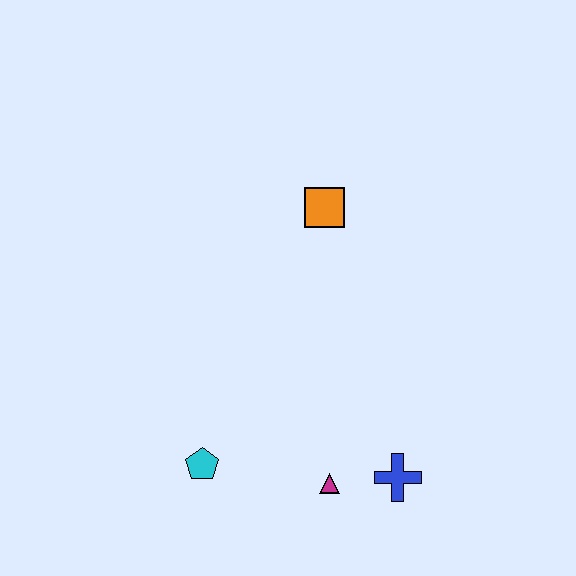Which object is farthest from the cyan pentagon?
The orange square is farthest from the cyan pentagon.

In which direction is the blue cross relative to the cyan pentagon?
The blue cross is to the right of the cyan pentagon.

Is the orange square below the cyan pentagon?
No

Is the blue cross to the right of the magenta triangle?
Yes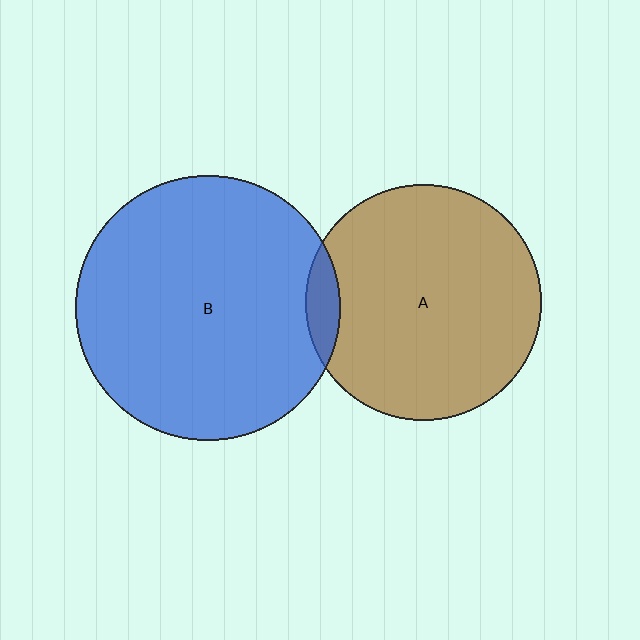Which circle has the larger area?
Circle B (blue).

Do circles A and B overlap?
Yes.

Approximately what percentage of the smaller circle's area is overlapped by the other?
Approximately 5%.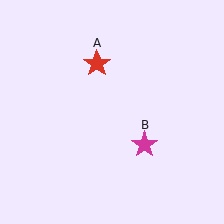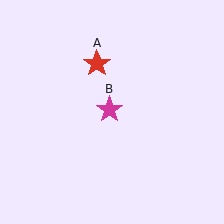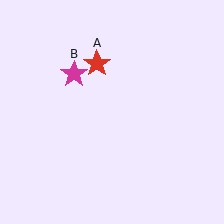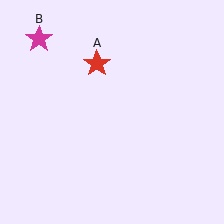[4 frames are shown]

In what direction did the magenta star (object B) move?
The magenta star (object B) moved up and to the left.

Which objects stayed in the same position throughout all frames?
Red star (object A) remained stationary.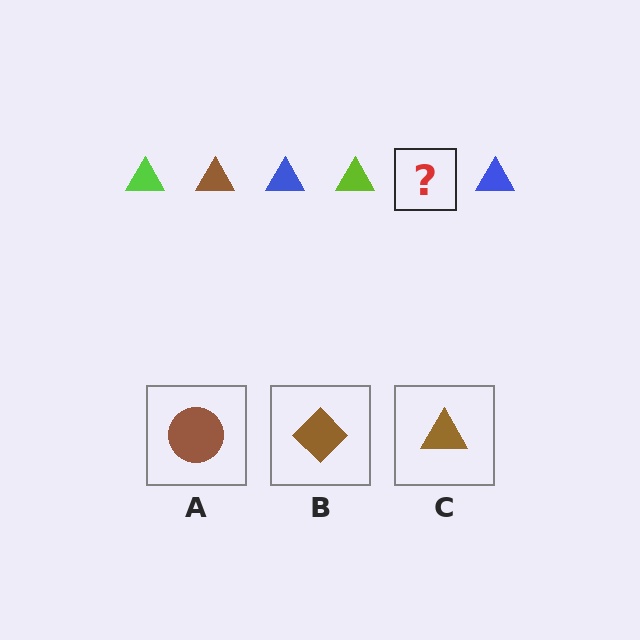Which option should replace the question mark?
Option C.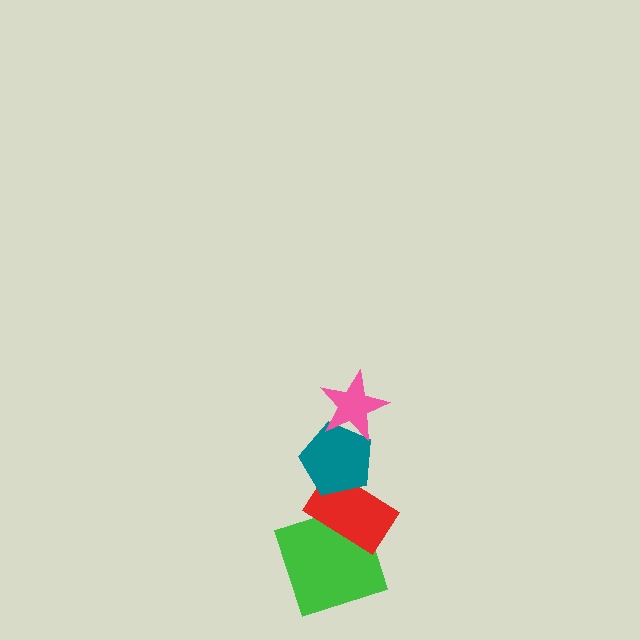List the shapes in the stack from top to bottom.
From top to bottom: the pink star, the teal pentagon, the red rectangle, the green square.